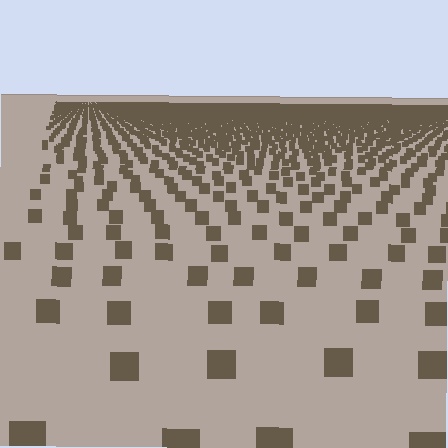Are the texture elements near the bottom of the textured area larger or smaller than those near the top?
Larger. Near the bottom, elements are closer to the viewer and appear at a bigger on-screen size.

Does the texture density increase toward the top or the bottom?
Density increases toward the top.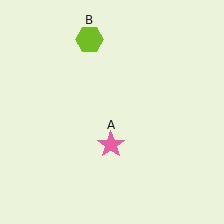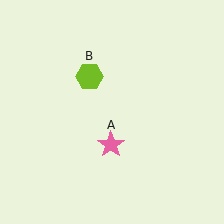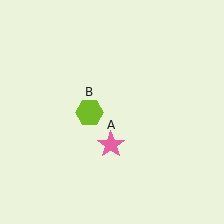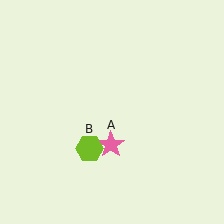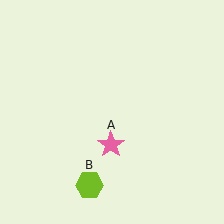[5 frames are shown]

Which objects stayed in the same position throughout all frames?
Pink star (object A) remained stationary.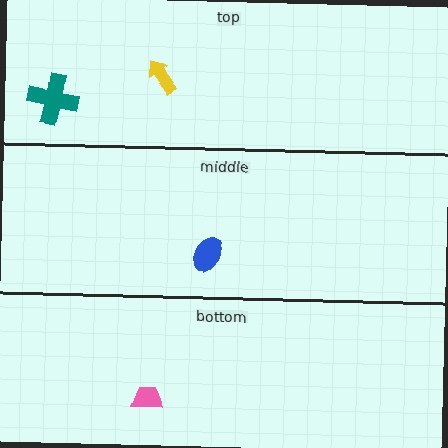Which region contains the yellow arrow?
The top region.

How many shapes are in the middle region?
1.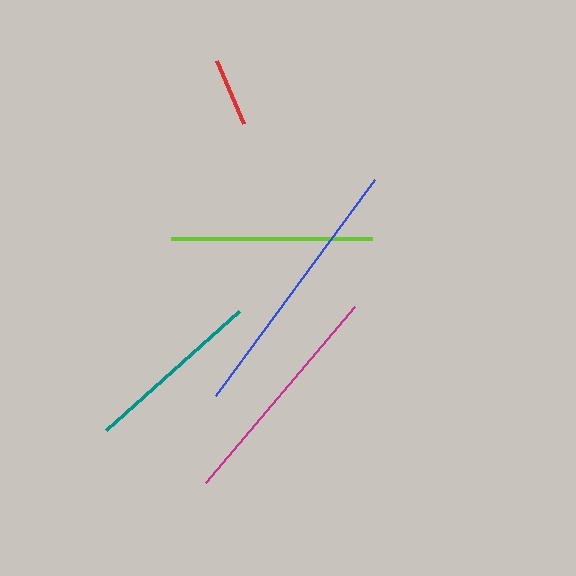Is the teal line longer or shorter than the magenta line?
The magenta line is longer than the teal line.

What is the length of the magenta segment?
The magenta segment is approximately 231 pixels long.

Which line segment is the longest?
The blue line is the longest at approximately 268 pixels.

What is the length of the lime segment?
The lime segment is approximately 201 pixels long.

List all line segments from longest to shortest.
From longest to shortest: blue, magenta, lime, teal, red.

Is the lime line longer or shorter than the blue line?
The blue line is longer than the lime line.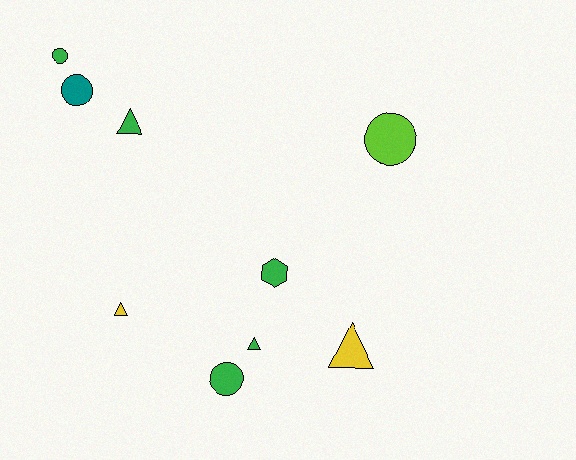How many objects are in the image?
There are 9 objects.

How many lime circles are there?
There is 1 lime circle.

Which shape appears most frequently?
Circle, with 4 objects.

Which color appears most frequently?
Green, with 5 objects.